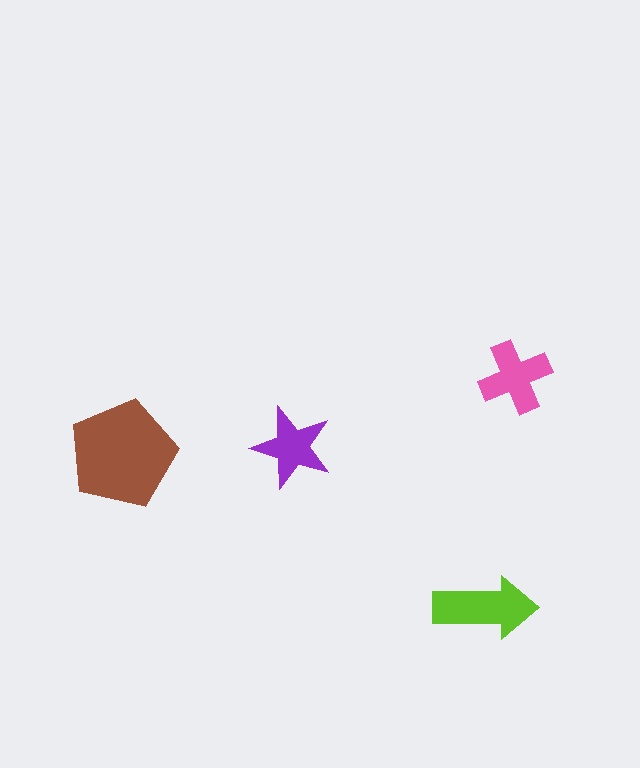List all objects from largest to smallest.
The brown pentagon, the lime arrow, the pink cross, the purple star.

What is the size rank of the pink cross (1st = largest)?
3rd.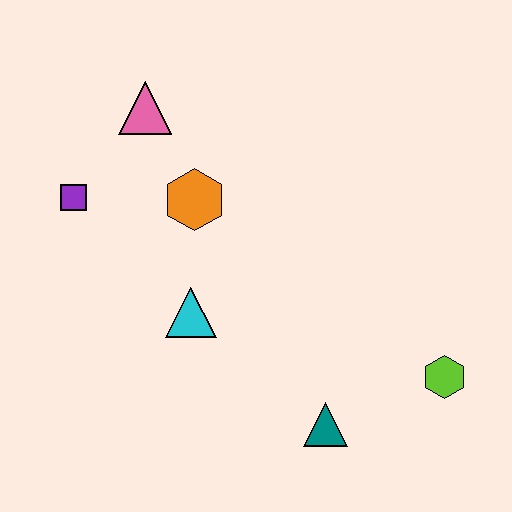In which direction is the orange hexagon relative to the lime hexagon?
The orange hexagon is to the left of the lime hexagon.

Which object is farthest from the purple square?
The lime hexagon is farthest from the purple square.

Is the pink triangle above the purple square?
Yes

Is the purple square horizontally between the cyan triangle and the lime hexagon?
No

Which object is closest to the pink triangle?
The orange hexagon is closest to the pink triangle.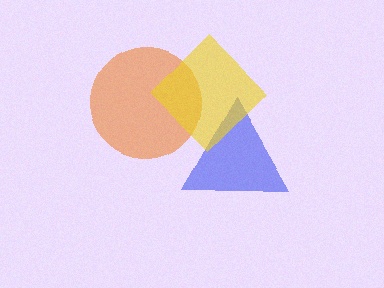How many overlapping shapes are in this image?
There are 3 overlapping shapes in the image.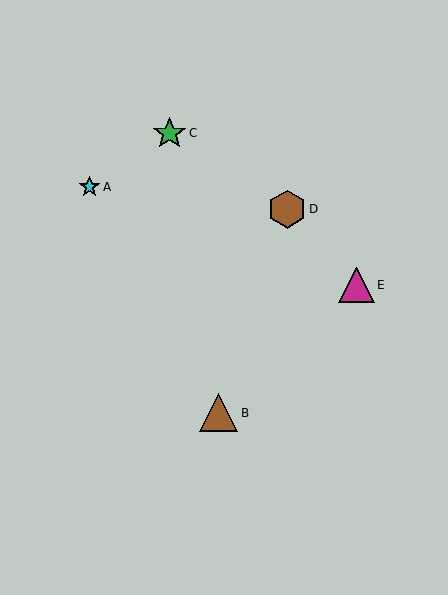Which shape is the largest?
The brown triangle (labeled B) is the largest.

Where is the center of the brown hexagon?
The center of the brown hexagon is at (287, 209).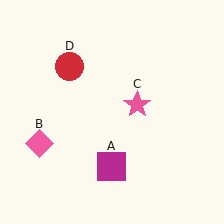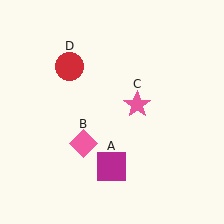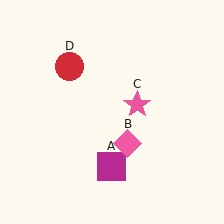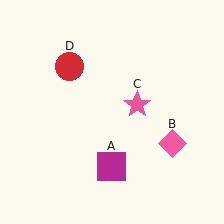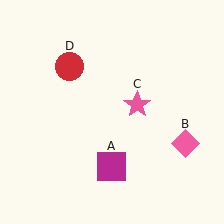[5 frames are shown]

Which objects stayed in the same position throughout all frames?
Magenta square (object A) and pink star (object C) and red circle (object D) remained stationary.